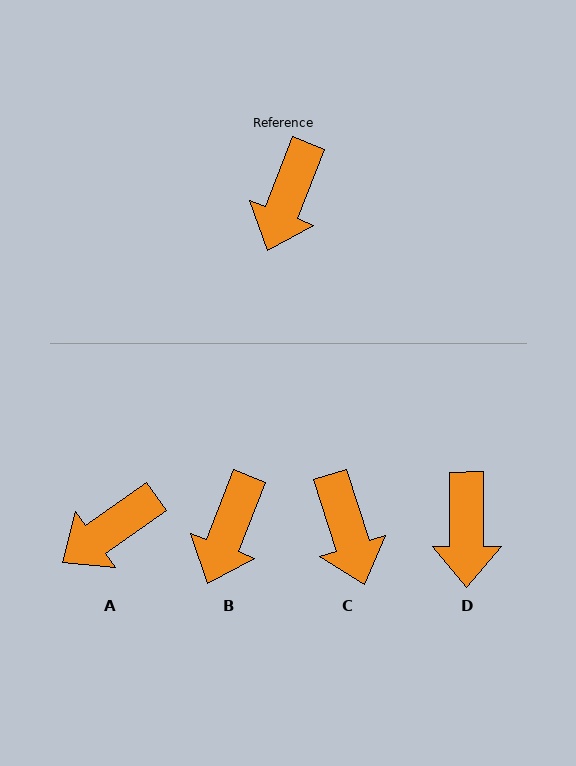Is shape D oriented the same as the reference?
No, it is off by about 22 degrees.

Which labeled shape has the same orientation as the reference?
B.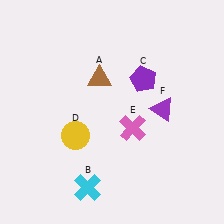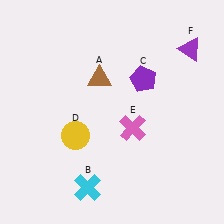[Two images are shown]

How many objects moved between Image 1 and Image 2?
1 object moved between the two images.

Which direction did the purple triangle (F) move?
The purple triangle (F) moved up.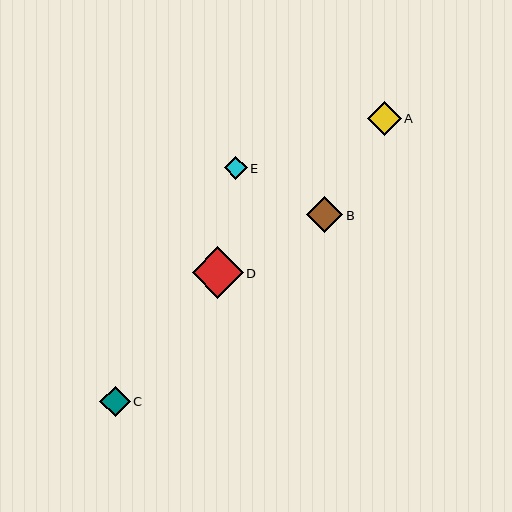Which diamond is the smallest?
Diamond E is the smallest with a size of approximately 23 pixels.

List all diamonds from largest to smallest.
From largest to smallest: D, B, A, C, E.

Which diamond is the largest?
Diamond D is the largest with a size of approximately 51 pixels.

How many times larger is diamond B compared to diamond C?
Diamond B is approximately 1.2 times the size of diamond C.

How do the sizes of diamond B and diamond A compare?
Diamond B and diamond A are approximately the same size.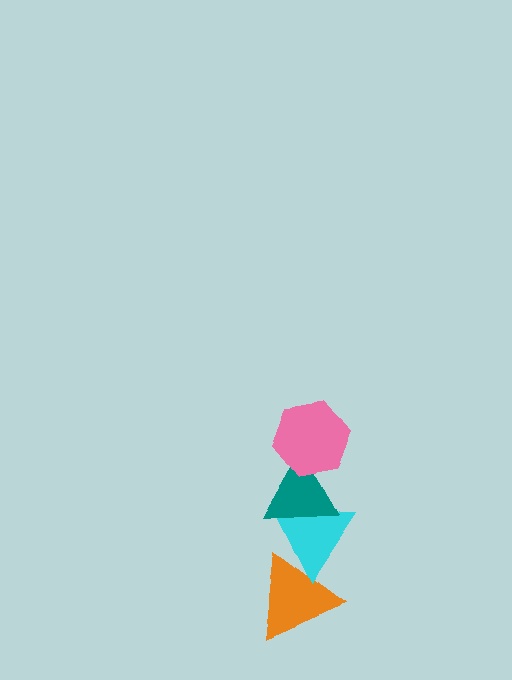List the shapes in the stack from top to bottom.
From top to bottom: the pink hexagon, the teal triangle, the cyan triangle, the orange triangle.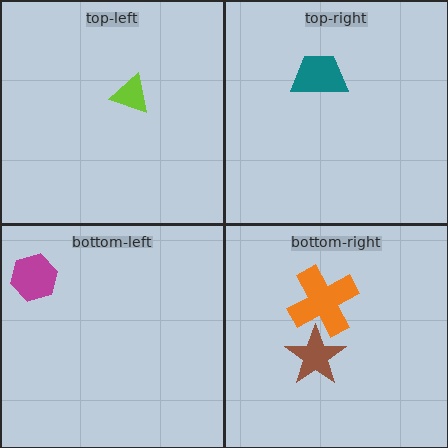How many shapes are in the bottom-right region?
2.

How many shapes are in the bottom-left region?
1.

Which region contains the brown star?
The bottom-right region.